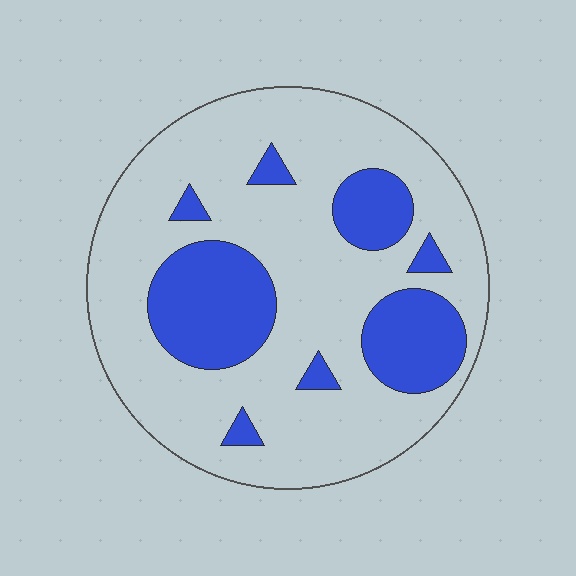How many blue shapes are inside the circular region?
8.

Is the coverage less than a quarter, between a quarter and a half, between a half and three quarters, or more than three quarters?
Between a quarter and a half.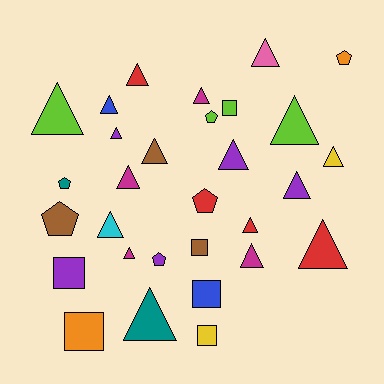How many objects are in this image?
There are 30 objects.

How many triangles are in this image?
There are 18 triangles.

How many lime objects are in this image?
There are 4 lime objects.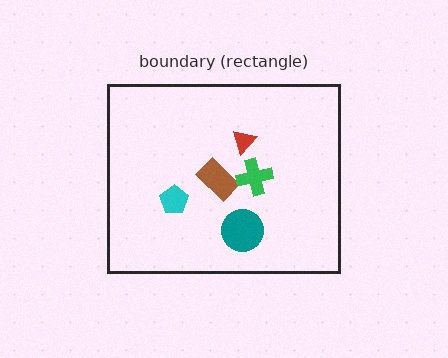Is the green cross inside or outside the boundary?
Inside.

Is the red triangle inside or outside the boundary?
Inside.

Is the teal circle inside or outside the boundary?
Inside.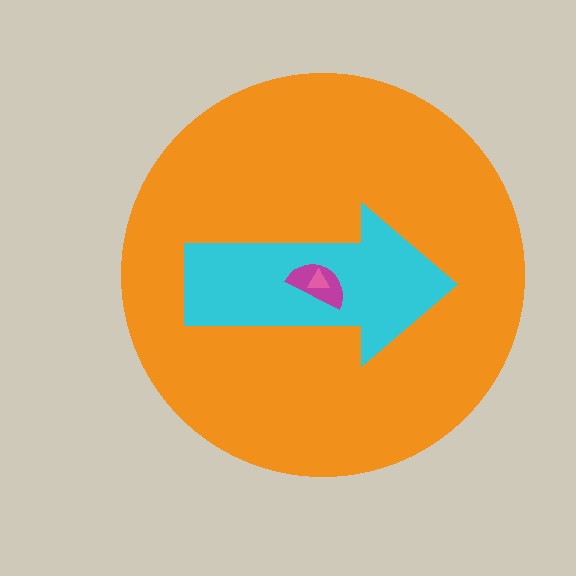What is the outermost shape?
The orange circle.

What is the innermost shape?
The pink triangle.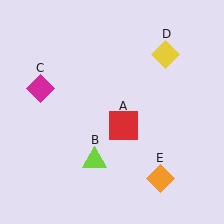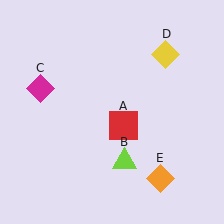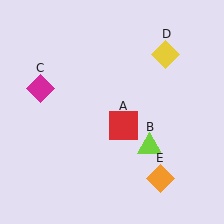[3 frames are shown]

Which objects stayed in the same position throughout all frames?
Red square (object A) and magenta diamond (object C) and yellow diamond (object D) and orange diamond (object E) remained stationary.